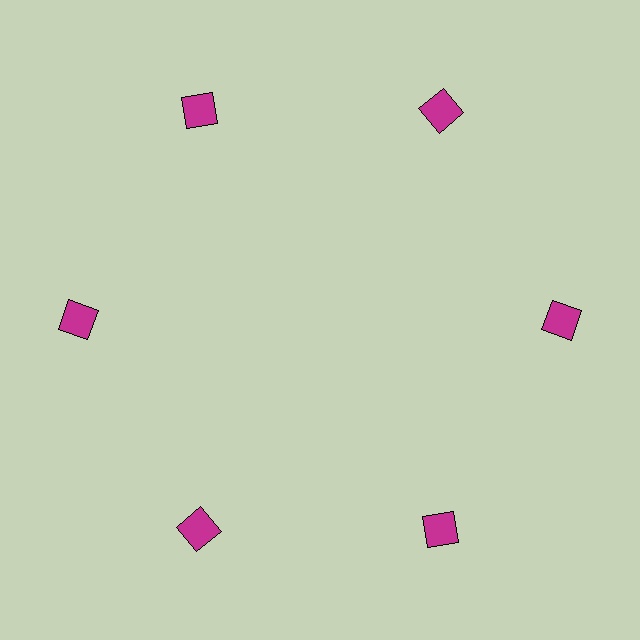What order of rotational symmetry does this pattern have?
This pattern has 6-fold rotational symmetry.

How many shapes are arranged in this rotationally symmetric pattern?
There are 6 shapes, arranged in 6 groups of 1.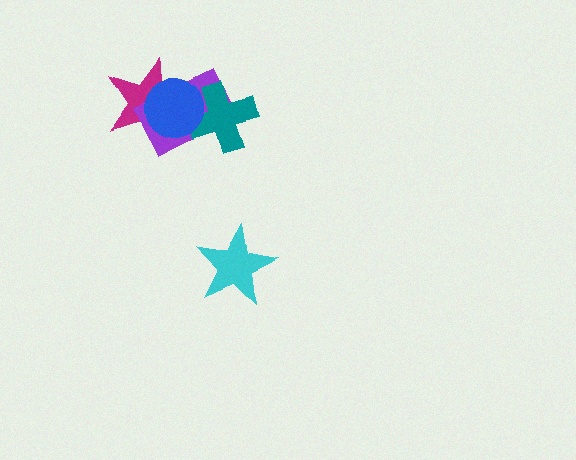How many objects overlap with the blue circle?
3 objects overlap with the blue circle.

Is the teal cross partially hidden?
Yes, it is partially covered by another shape.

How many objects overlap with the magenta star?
2 objects overlap with the magenta star.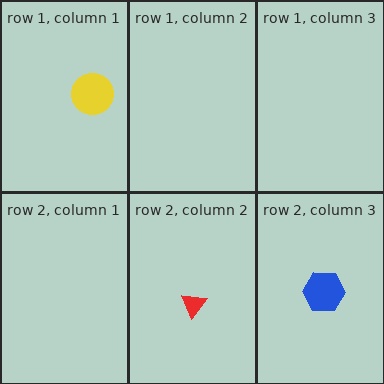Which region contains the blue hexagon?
The row 2, column 3 region.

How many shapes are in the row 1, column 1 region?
1.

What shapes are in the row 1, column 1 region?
The yellow circle.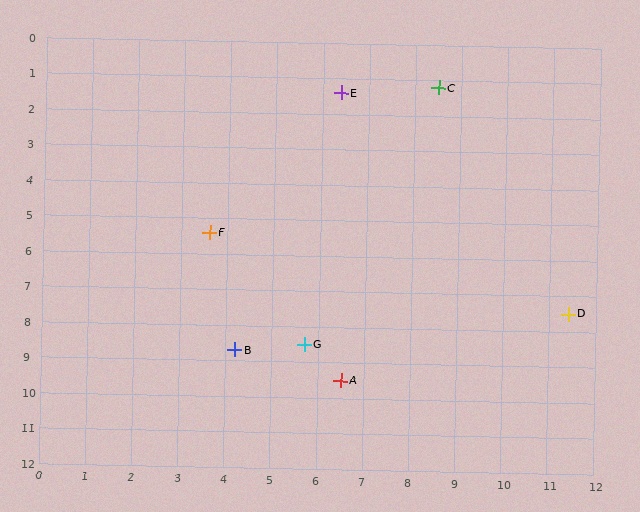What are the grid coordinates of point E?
Point E is at approximately (6.4, 1.4).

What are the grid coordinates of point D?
Point D is at approximately (11.4, 7.5).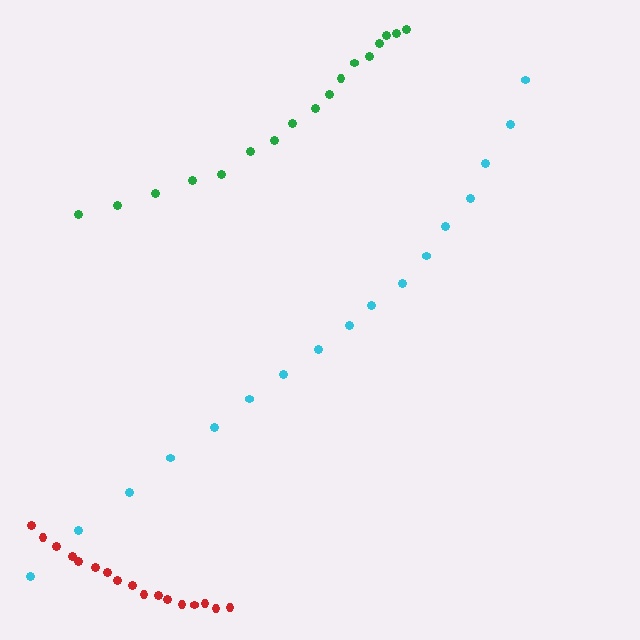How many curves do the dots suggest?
There are 3 distinct paths.